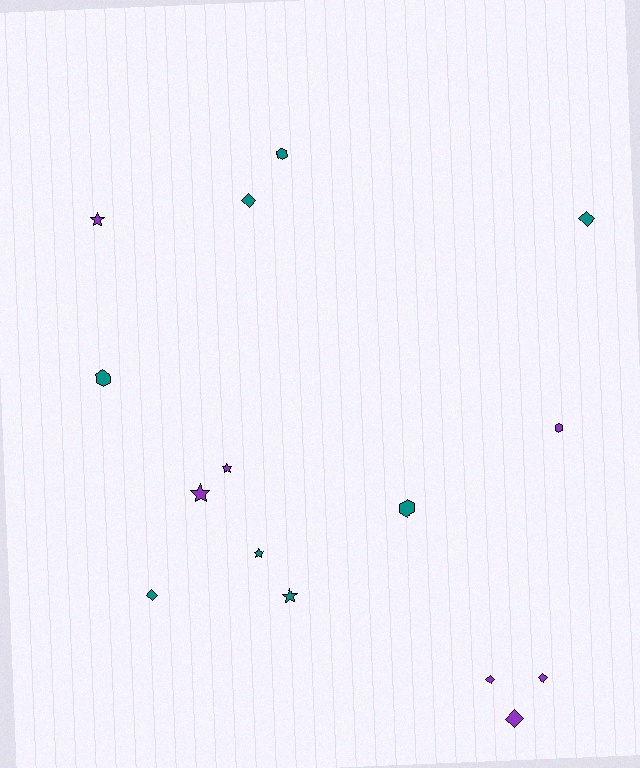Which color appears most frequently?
Teal, with 8 objects.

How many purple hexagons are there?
There is 1 purple hexagon.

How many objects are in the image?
There are 15 objects.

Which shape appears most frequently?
Diamond, with 6 objects.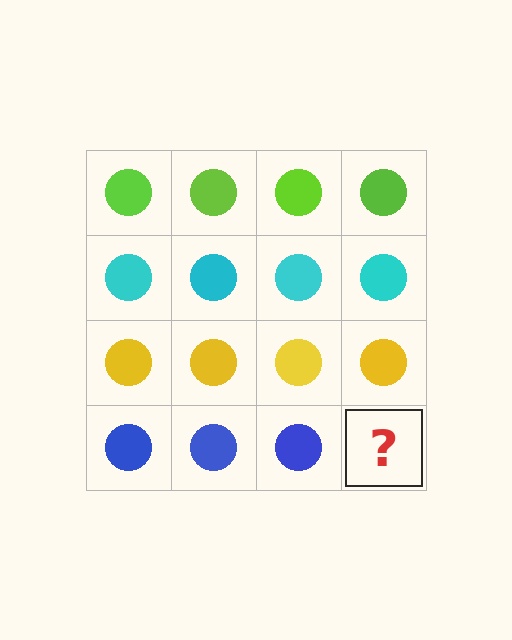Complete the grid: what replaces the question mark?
The question mark should be replaced with a blue circle.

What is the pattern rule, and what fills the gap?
The rule is that each row has a consistent color. The gap should be filled with a blue circle.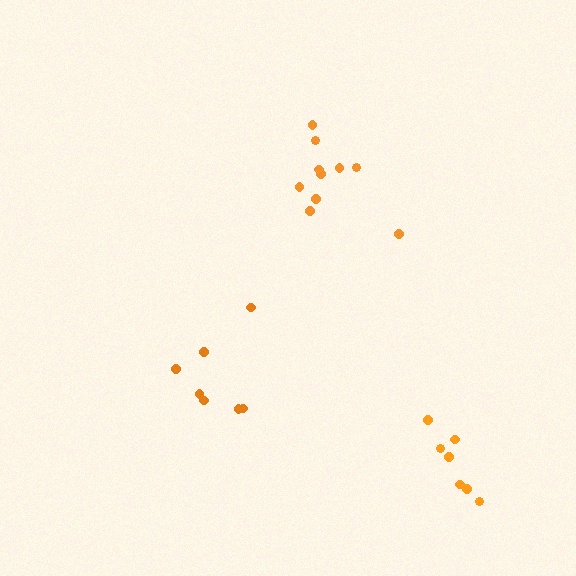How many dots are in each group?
Group 1: 10 dots, Group 2: 7 dots, Group 3: 7 dots (24 total).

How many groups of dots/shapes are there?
There are 3 groups.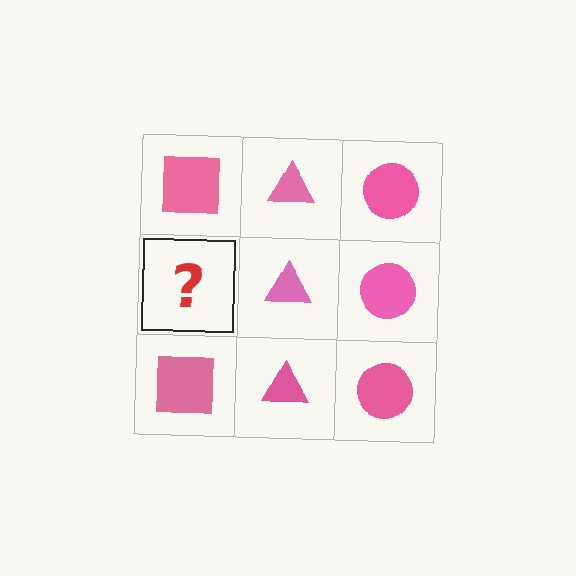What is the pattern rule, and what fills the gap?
The rule is that each column has a consistent shape. The gap should be filled with a pink square.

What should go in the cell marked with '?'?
The missing cell should contain a pink square.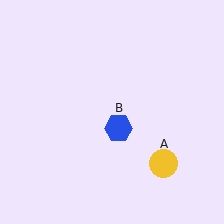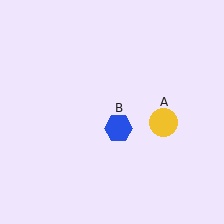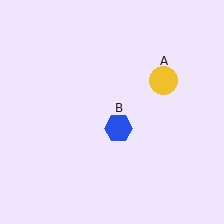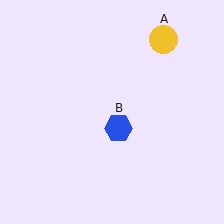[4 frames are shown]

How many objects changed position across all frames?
1 object changed position: yellow circle (object A).